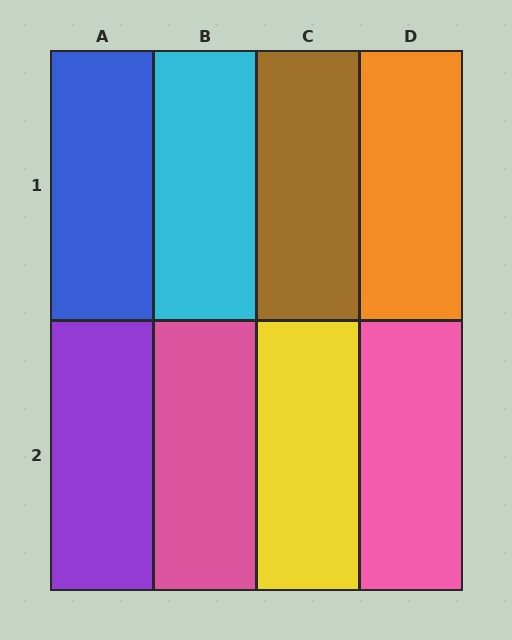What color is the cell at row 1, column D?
Orange.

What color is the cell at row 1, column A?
Blue.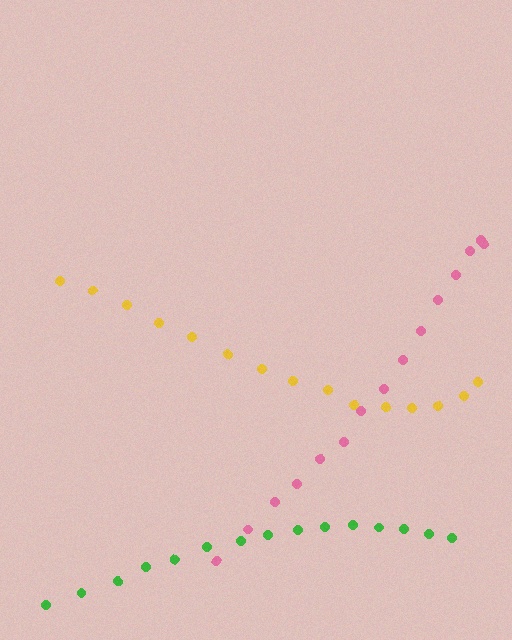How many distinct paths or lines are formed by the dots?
There are 3 distinct paths.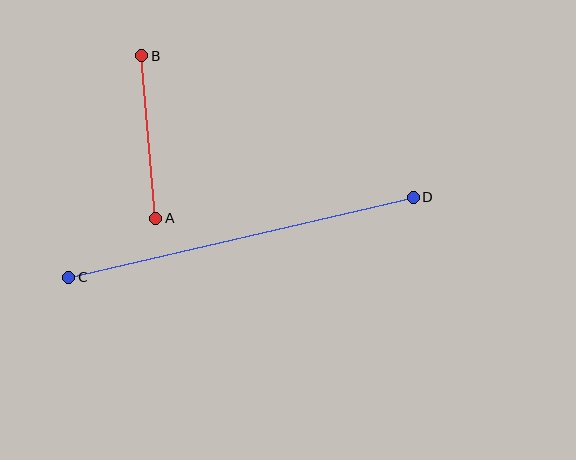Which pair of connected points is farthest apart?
Points C and D are farthest apart.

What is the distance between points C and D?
The distance is approximately 353 pixels.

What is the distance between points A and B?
The distance is approximately 163 pixels.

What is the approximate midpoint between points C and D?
The midpoint is at approximately (241, 237) pixels.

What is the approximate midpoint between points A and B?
The midpoint is at approximately (149, 137) pixels.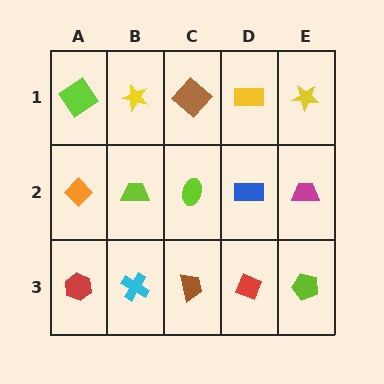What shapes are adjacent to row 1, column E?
A magenta trapezoid (row 2, column E), a yellow rectangle (row 1, column D).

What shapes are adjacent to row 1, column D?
A blue rectangle (row 2, column D), a brown diamond (row 1, column C), a yellow star (row 1, column E).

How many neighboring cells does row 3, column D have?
3.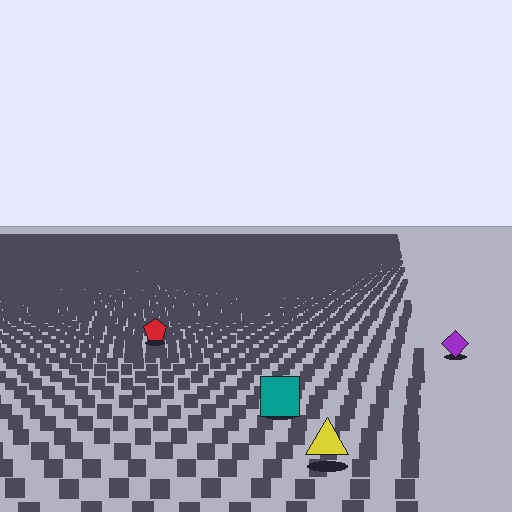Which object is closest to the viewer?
The yellow triangle is closest. The texture marks near it are larger and more spread out.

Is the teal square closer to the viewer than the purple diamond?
Yes. The teal square is closer — you can tell from the texture gradient: the ground texture is coarser near it.